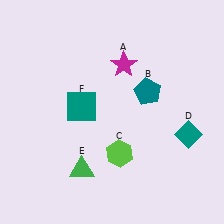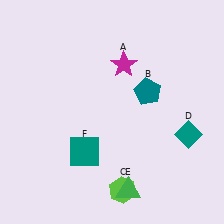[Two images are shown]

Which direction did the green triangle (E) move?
The green triangle (E) moved right.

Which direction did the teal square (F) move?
The teal square (F) moved down.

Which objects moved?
The objects that moved are: the lime hexagon (C), the green triangle (E), the teal square (F).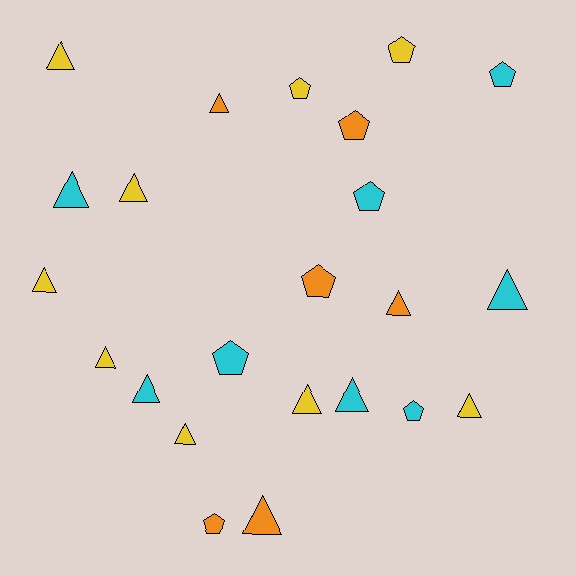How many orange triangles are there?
There are 3 orange triangles.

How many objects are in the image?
There are 23 objects.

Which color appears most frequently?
Yellow, with 9 objects.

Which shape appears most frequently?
Triangle, with 14 objects.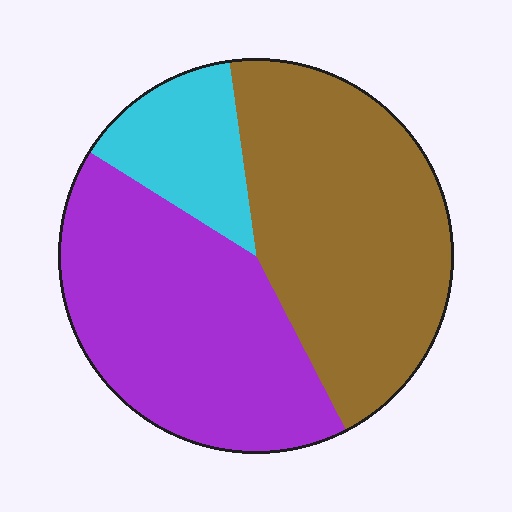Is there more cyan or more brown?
Brown.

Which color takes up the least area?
Cyan, at roughly 15%.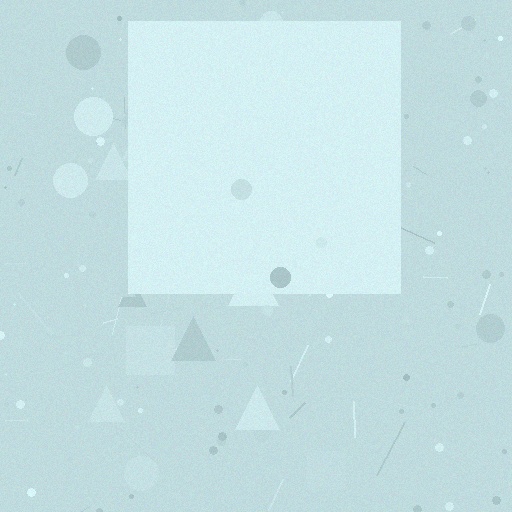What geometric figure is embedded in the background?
A square is embedded in the background.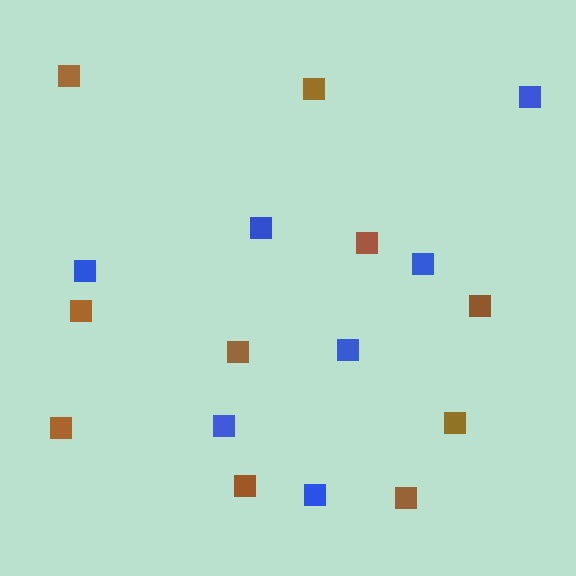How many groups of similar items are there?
There are 2 groups: one group of blue squares (7) and one group of brown squares (10).